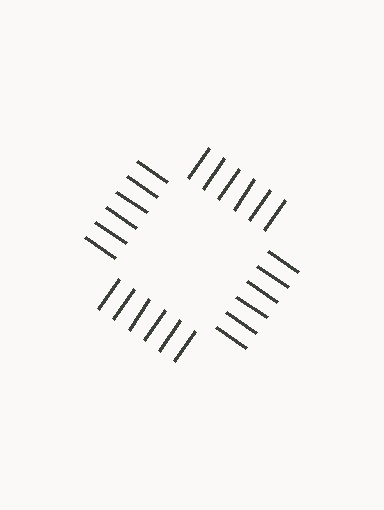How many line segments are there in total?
24 — 6 along each of the 4 edges.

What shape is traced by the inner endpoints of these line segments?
An illusory square — the line segments terminate on its edges but no continuous stroke is drawn.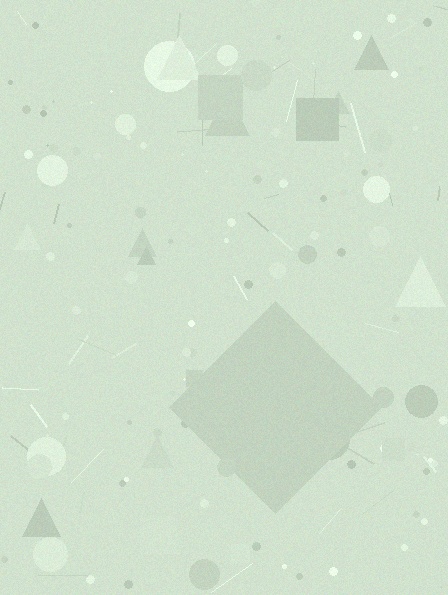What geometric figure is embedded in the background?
A diamond is embedded in the background.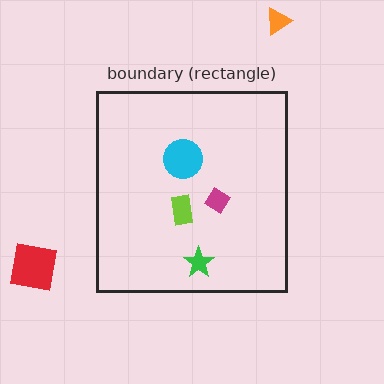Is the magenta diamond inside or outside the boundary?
Inside.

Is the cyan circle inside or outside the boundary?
Inside.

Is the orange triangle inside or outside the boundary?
Outside.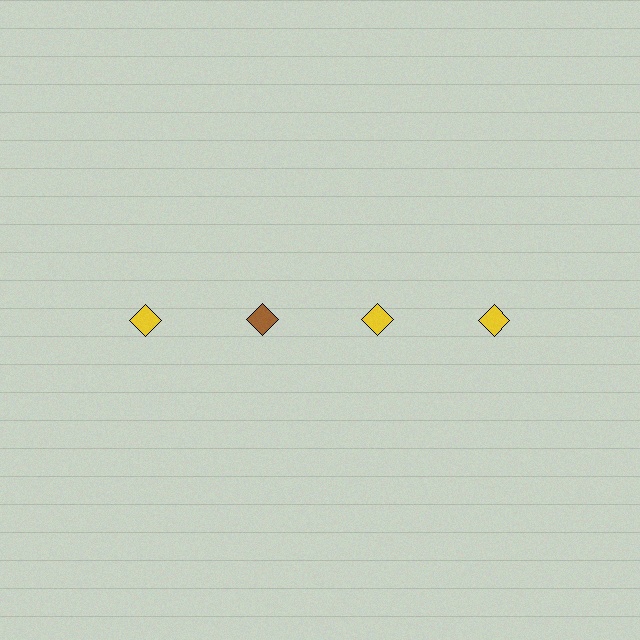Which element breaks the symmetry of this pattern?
The brown diamond in the top row, second from left column breaks the symmetry. All other shapes are yellow diamonds.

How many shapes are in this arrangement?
There are 4 shapes arranged in a grid pattern.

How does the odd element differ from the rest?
It has a different color: brown instead of yellow.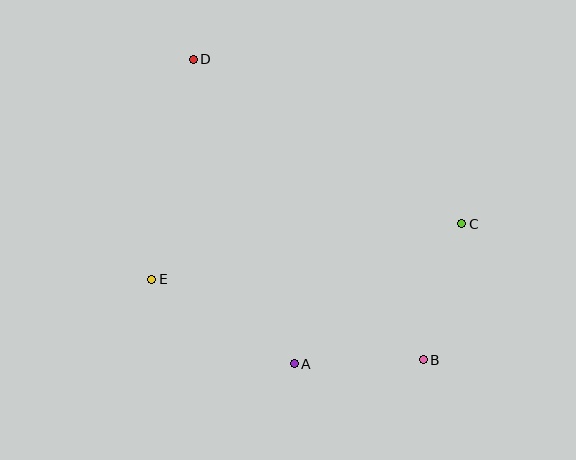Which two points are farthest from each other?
Points B and D are farthest from each other.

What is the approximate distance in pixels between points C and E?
The distance between C and E is approximately 315 pixels.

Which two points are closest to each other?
Points A and B are closest to each other.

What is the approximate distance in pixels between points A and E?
The distance between A and E is approximately 166 pixels.